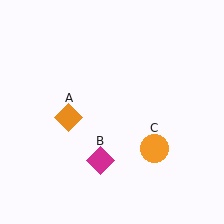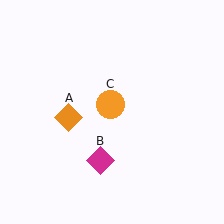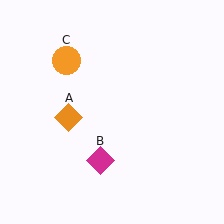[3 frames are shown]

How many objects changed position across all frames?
1 object changed position: orange circle (object C).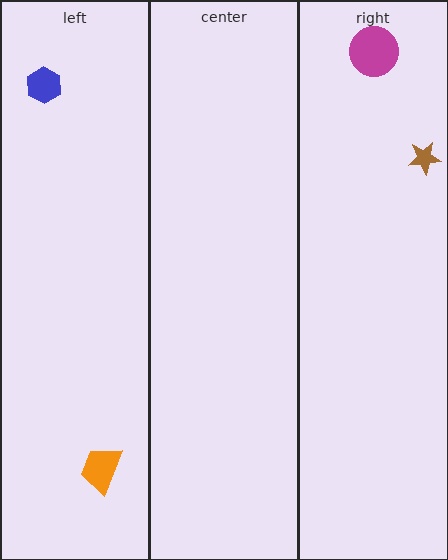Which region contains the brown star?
The right region.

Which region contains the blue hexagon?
The left region.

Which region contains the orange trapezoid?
The left region.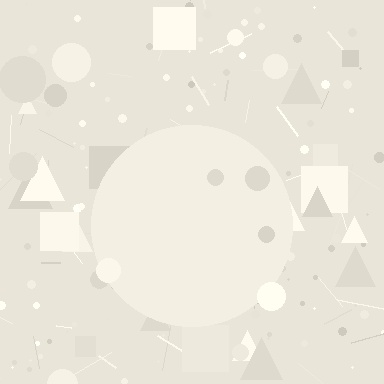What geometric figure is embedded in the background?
A circle is embedded in the background.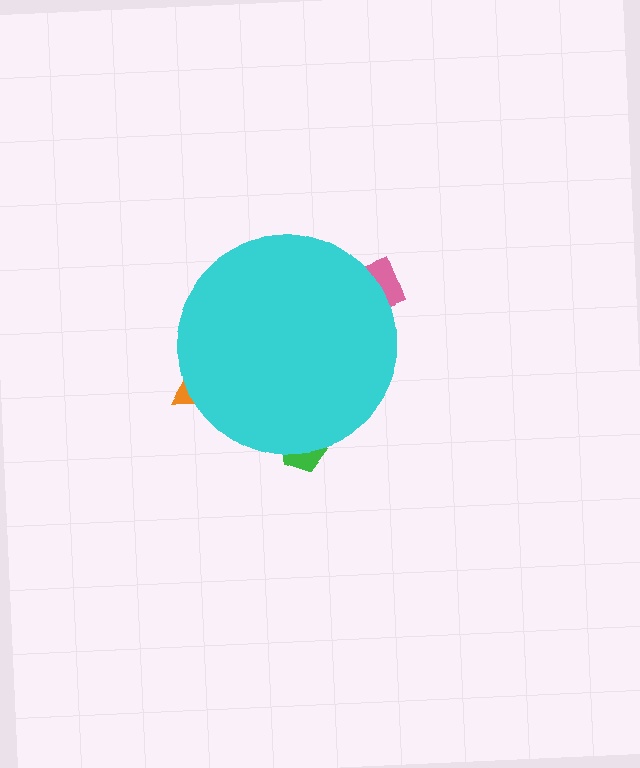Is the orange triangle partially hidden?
Yes, the orange triangle is partially hidden behind the cyan circle.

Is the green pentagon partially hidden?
Yes, the green pentagon is partially hidden behind the cyan circle.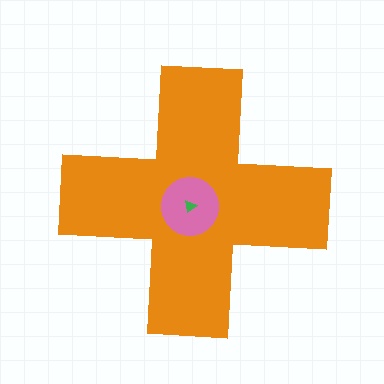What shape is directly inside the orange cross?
The pink circle.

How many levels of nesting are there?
3.